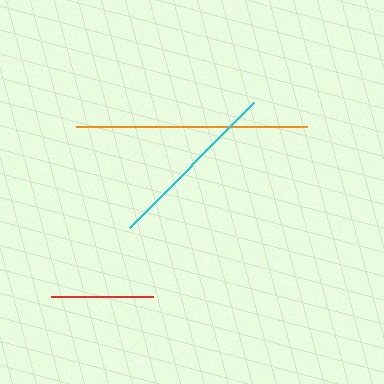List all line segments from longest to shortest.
From longest to shortest: orange, cyan, red.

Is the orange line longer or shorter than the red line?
The orange line is longer than the red line.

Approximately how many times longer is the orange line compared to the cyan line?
The orange line is approximately 1.3 times the length of the cyan line.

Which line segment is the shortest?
The red line is the shortest at approximately 102 pixels.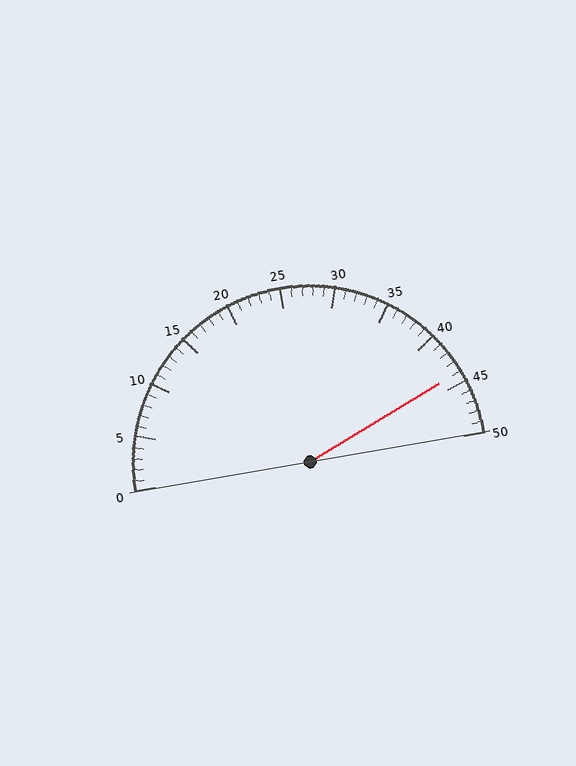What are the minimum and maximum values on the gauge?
The gauge ranges from 0 to 50.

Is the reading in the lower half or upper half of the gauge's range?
The reading is in the upper half of the range (0 to 50).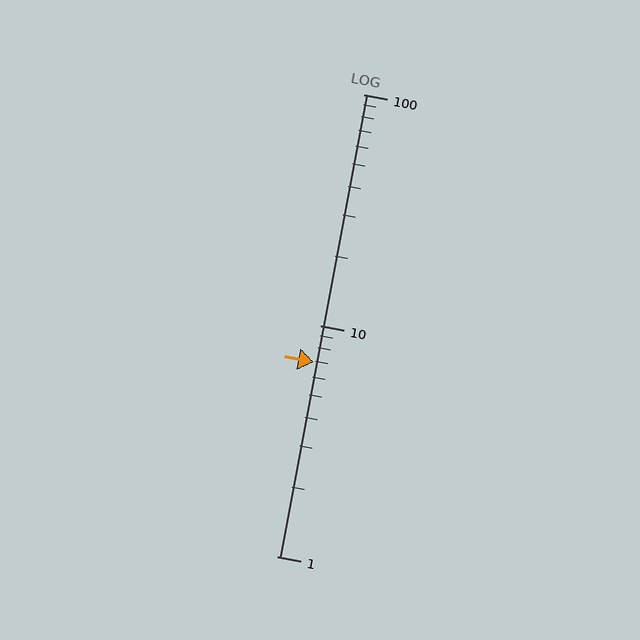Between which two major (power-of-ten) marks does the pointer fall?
The pointer is between 1 and 10.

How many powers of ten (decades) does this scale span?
The scale spans 2 decades, from 1 to 100.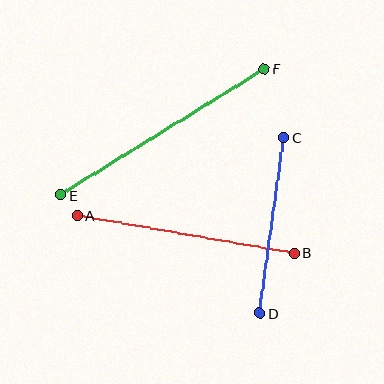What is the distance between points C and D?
The distance is approximately 177 pixels.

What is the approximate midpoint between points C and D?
The midpoint is at approximately (272, 225) pixels.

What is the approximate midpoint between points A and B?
The midpoint is at approximately (186, 234) pixels.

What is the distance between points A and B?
The distance is approximately 220 pixels.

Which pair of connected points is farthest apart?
Points E and F are farthest apart.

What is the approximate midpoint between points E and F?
The midpoint is at approximately (162, 132) pixels.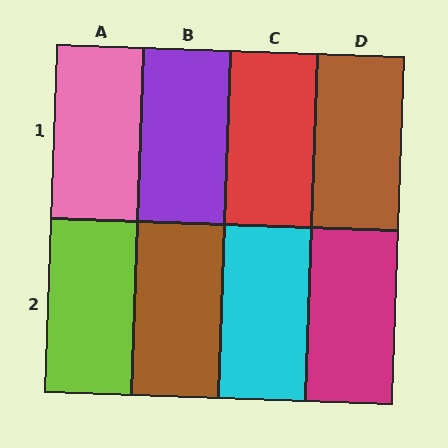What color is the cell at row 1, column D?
Brown.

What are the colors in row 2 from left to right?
Lime, brown, cyan, magenta.